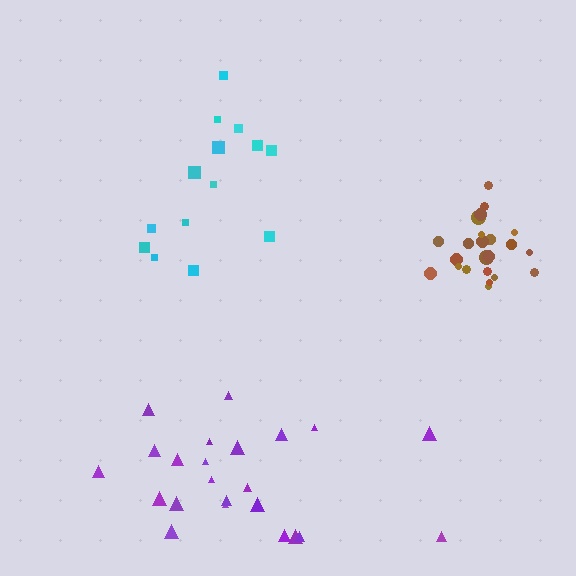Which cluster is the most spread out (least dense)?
Purple.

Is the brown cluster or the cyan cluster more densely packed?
Brown.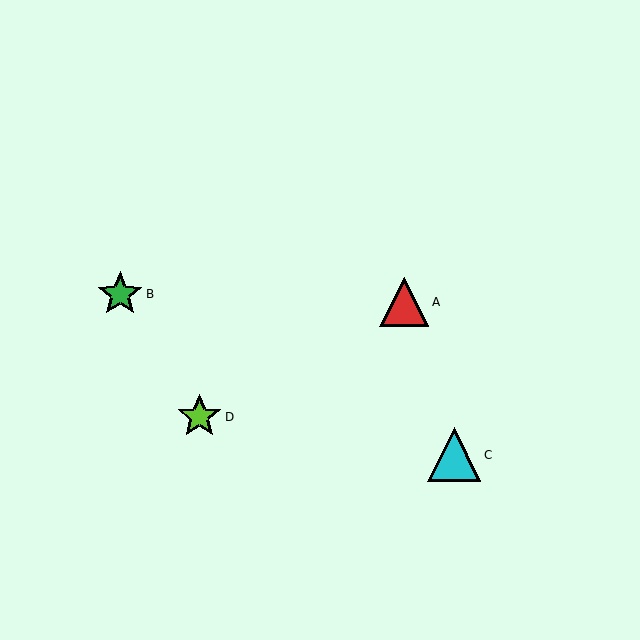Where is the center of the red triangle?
The center of the red triangle is at (404, 302).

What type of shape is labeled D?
Shape D is a lime star.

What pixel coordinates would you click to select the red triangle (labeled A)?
Click at (404, 302) to select the red triangle A.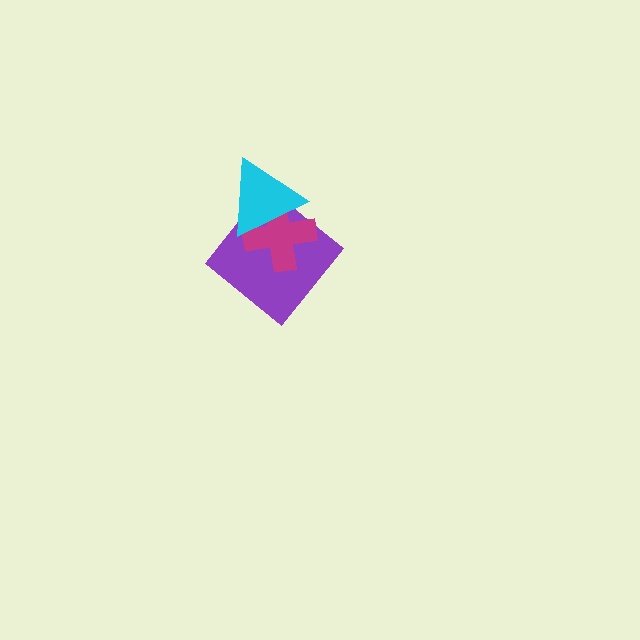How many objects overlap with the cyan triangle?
2 objects overlap with the cyan triangle.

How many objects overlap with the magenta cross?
2 objects overlap with the magenta cross.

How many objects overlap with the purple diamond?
2 objects overlap with the purple diamond.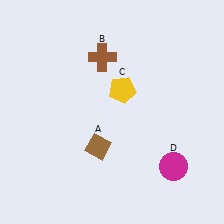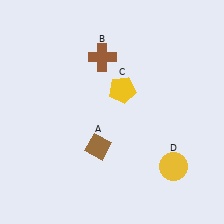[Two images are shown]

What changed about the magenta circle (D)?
In Image 1, D is magenta. In Image 2, it changed to yellow.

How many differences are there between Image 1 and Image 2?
There is 1 difference between the two images.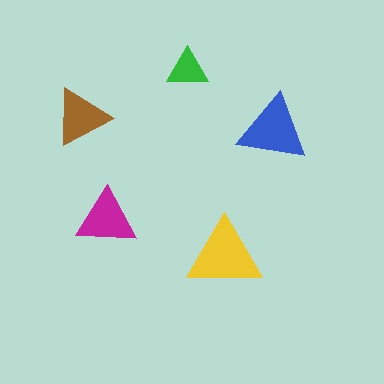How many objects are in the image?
There are 5 objects in the image.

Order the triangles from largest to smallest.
the yellow one, the blue one, the magenta one, the brown one, the green one.